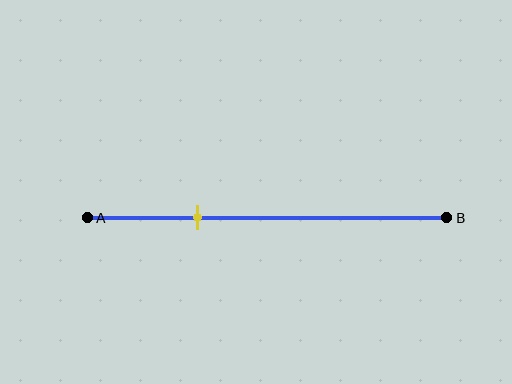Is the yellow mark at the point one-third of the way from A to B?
Yes, the mark is approximately at the one-third point.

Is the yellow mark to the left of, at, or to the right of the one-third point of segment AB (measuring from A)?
The yellow mark is approximately at the one-third point of segment AB.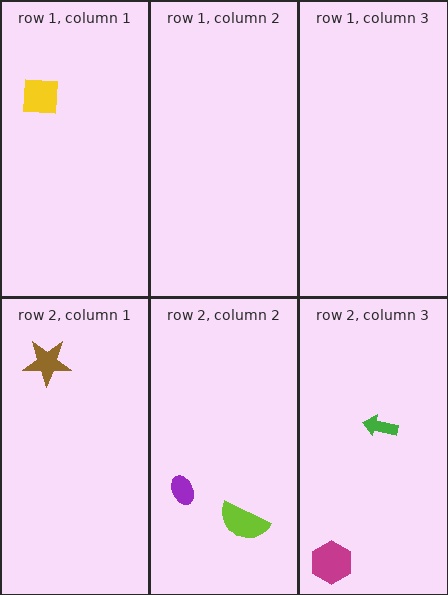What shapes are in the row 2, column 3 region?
The magenta hexagon, the green arrow.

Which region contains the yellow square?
The row 1, column 1 region.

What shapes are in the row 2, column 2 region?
The purple ellipse, the lime semicircle.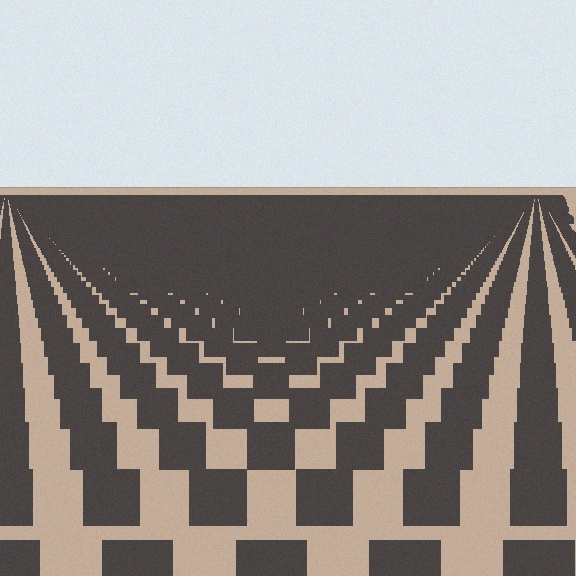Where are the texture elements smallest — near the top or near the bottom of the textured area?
Near the top.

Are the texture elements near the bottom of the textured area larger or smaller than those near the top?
Larger. Near the bottom, elements are closer to the viewer and appear at a bigger on-screen size.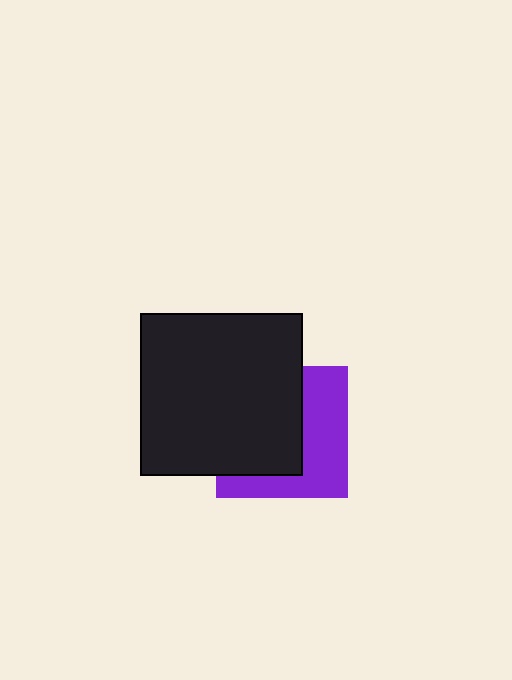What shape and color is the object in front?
The object in front is a black square.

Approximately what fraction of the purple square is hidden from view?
Roughly 56% of the purple square is hidden behind the black square.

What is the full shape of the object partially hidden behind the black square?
The partially hidden object is a purple square.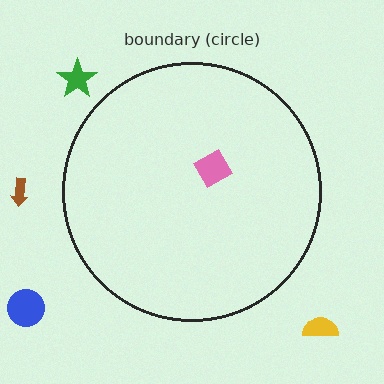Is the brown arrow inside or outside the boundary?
Outside.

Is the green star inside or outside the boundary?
Outside.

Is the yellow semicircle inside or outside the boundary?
Outside.